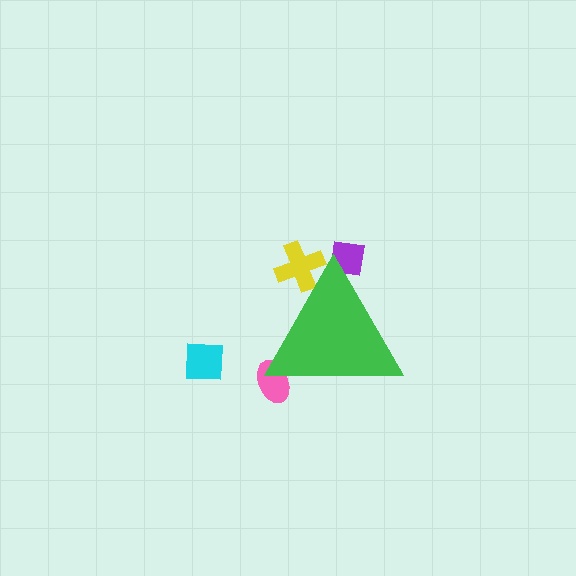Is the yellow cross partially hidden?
Yes, the yellow cross is partially hidden behind the green triangle.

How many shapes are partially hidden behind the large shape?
3 shapes are partially hidden.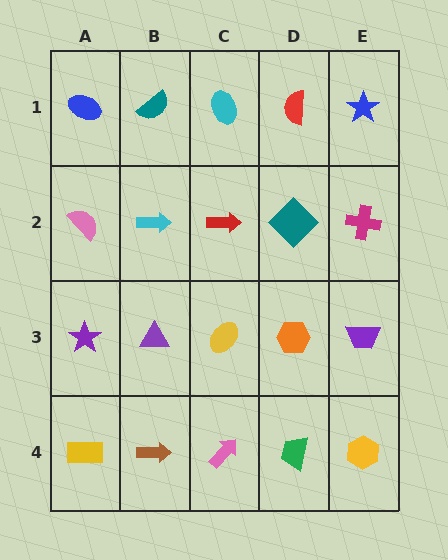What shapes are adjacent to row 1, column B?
A cyan arrow (row 2, column B), a blue ellipse (row 1, column A), a cyan ellipse (row 1, column C).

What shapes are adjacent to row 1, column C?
A red arrow (row 2, column C), a teal semicircle (row 1, column B), a red semicircle (row 1, column D).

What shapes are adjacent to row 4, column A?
A purple star (row 3, column A), a brown arrow (row 4, column B).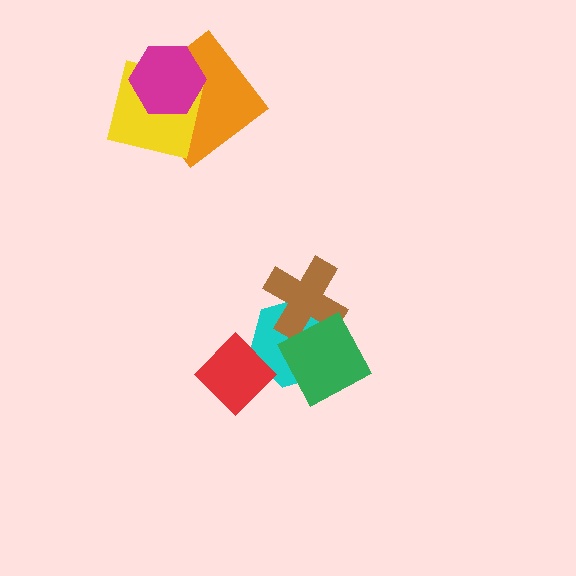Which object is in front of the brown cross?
The green diamond is in front of the brown cross.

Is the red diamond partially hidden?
No, no other shape covers it.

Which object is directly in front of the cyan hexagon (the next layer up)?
The brown cross is directly in front of the cyan hexagon.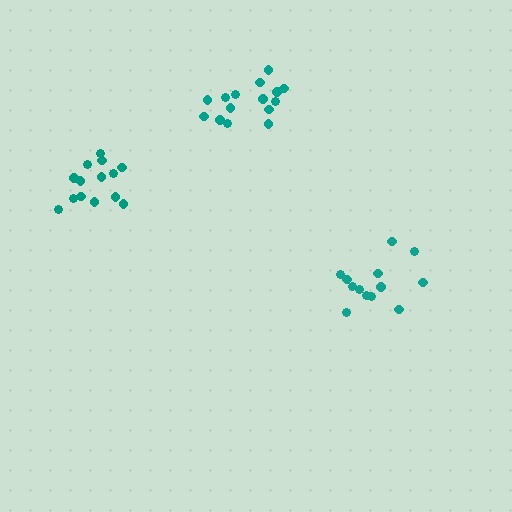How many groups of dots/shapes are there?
There are 3 groups.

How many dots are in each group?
Group 1: 15 dots, Group 2: 13 dots, Group 3: 14 dots (42 total).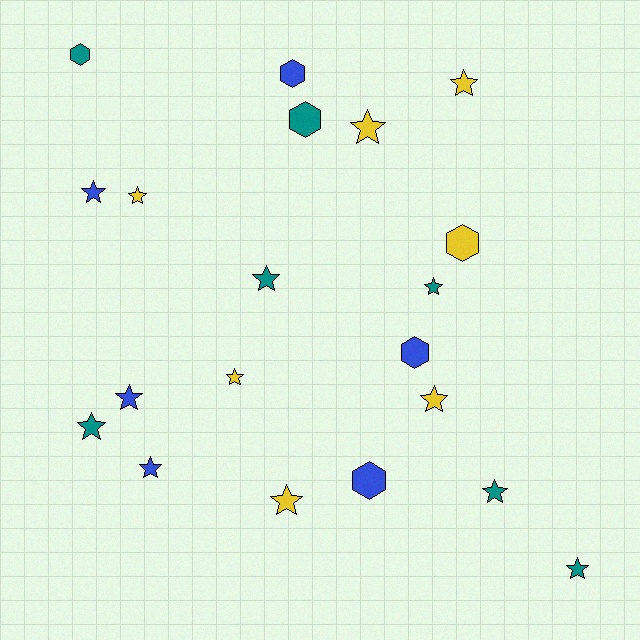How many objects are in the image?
There are 20 objects.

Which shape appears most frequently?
Star, with 14 objects.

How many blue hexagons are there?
There are 3 blue hexagons.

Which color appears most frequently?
Yellow, with 7 objects.